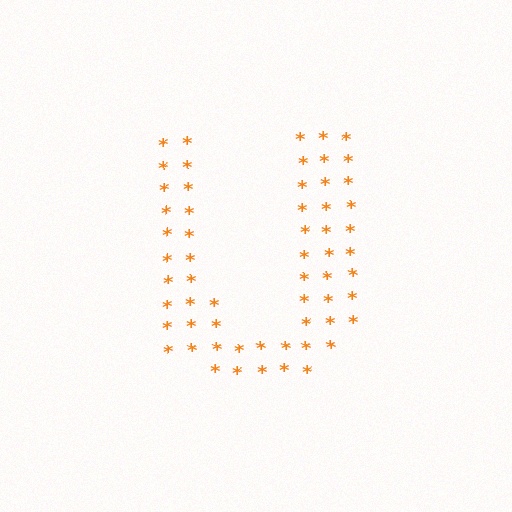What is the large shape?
The large shape is the letter U.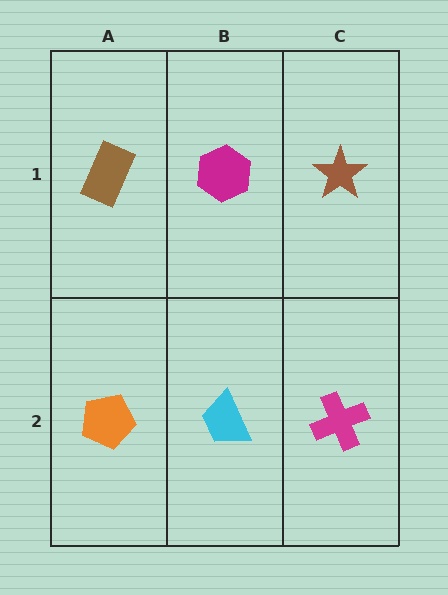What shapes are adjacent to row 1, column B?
A cyan trapezoid (row 2, column B), a brown rectangle (row 1, column A), a brown star (row 1, column C).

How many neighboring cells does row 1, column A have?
2.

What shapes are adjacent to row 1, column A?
An orange pentagon (row 2, column A), a magenta hexagon (row 1, column B).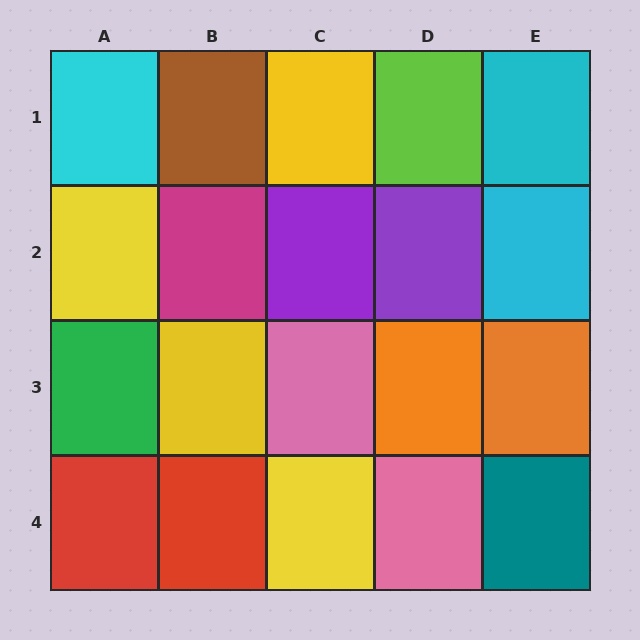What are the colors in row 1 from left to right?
Cyan, brown, yellow, lime, cyan.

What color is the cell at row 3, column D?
Orange.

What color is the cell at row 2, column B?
Magenta.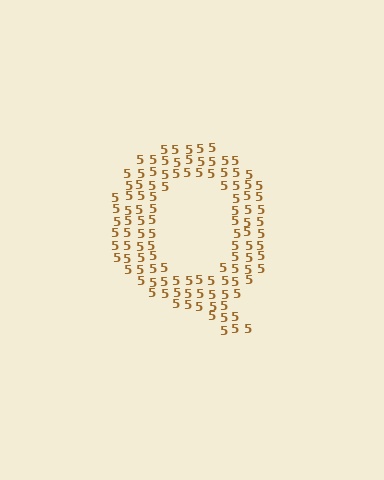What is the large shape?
The large shape is the letter Q.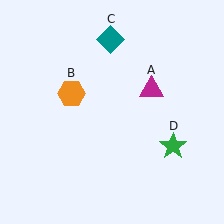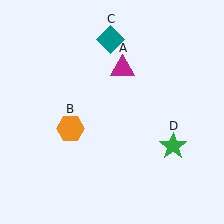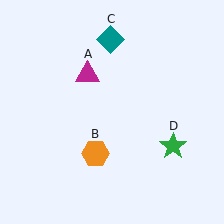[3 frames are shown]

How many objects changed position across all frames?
2 objects changed position: magenta triangle (object A), orange hexagon (object B).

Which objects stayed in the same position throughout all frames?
Teal diamond (object C) and green star (object D) remained stationary.